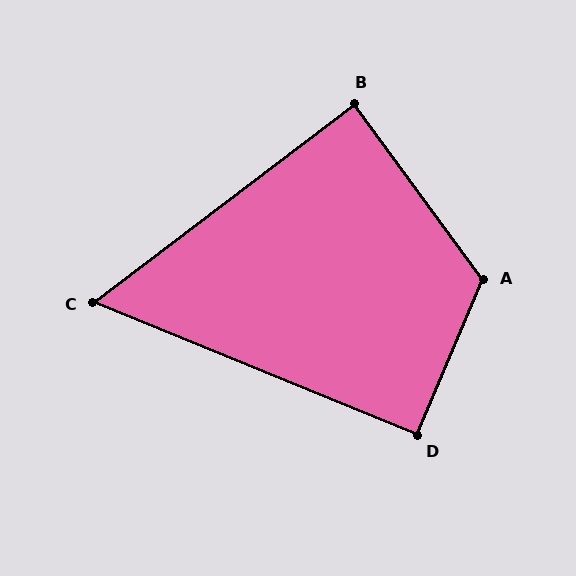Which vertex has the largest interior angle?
A, at approximately 121 degrees.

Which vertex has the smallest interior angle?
C, at approximately 59 degrees.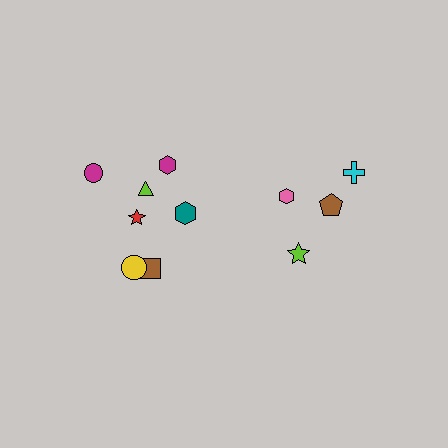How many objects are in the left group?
There are 7 objects.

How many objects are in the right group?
There are 4 objects.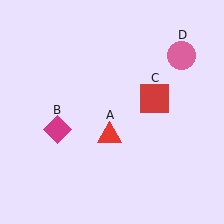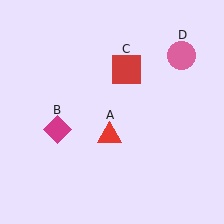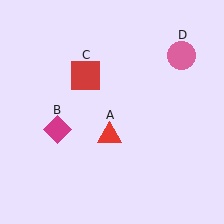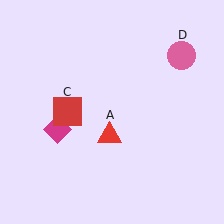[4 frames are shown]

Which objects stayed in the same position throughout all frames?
Red triangle (object A) and magenta diamond (object B) and pink circle (object D) remained stationary.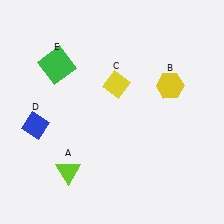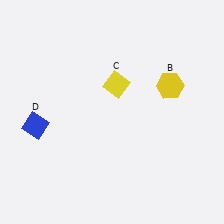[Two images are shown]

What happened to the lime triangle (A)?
The lime triangle (A) was removed in Image 2. It was in the bottom-left area of Image 1.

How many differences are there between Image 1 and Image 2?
There are 2 differences between the two images.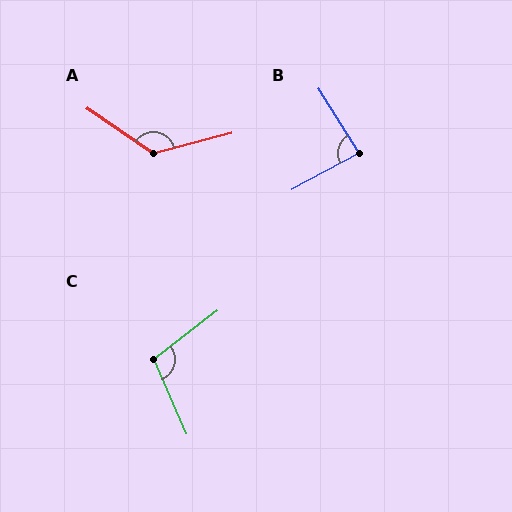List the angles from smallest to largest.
B (86°), C (104°), A (131°).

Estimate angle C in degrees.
Approximately 104 degrees.